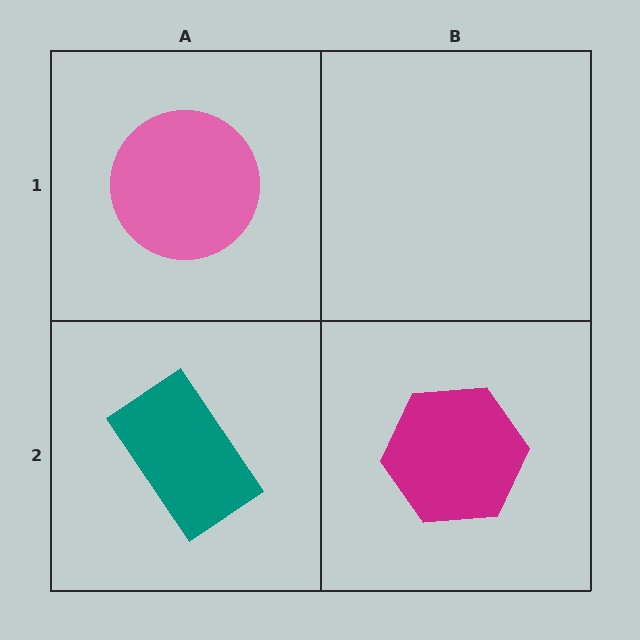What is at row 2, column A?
A teal rectangle.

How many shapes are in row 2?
2 shapes.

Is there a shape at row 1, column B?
No, that cell is empty.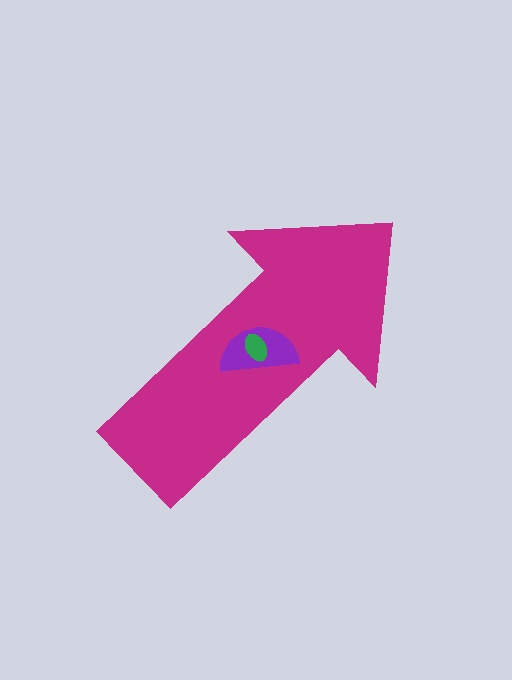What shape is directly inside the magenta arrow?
The purple semicircle.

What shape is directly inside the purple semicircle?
The green ellipse.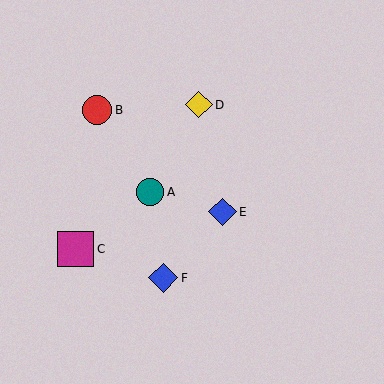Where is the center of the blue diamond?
The center of the blue diamond is at (223, 212).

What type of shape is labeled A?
Shape A is a teal circle.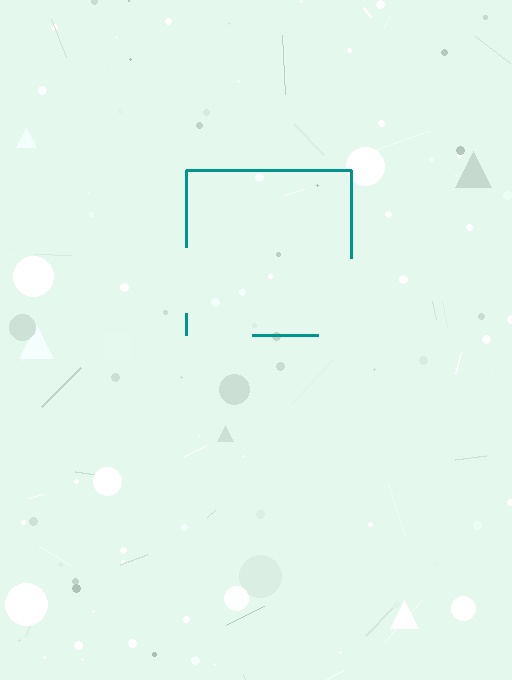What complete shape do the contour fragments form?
The contour fragments form a square.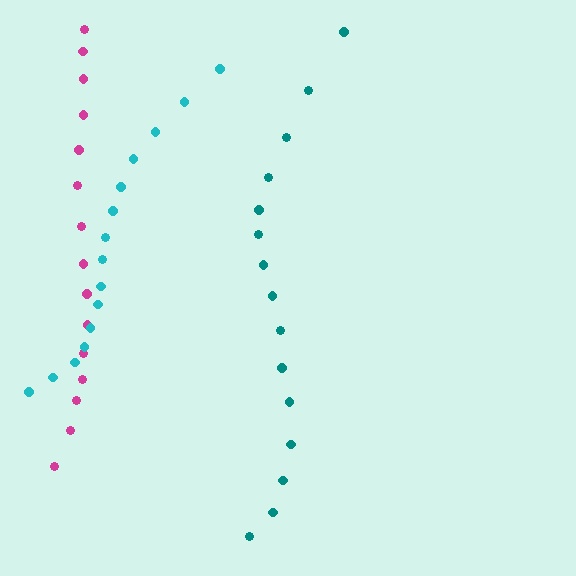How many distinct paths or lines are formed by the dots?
There are 3 distinct paths.